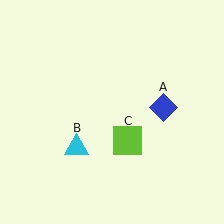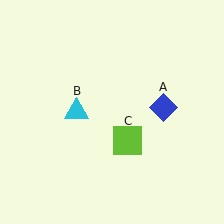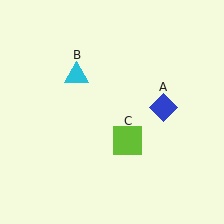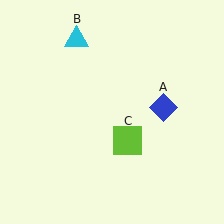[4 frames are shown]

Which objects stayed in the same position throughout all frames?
Blue diamond (object A) and lime square (object C) remained stationary.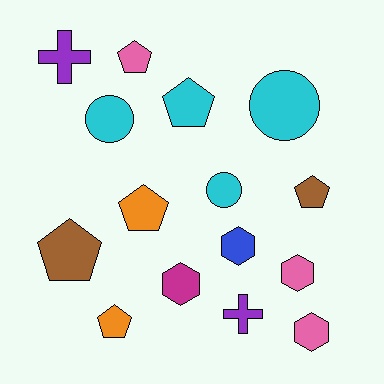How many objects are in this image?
There are 15 objects.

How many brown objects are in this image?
There are 2 brown objects.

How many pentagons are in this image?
There are 6 pentagons.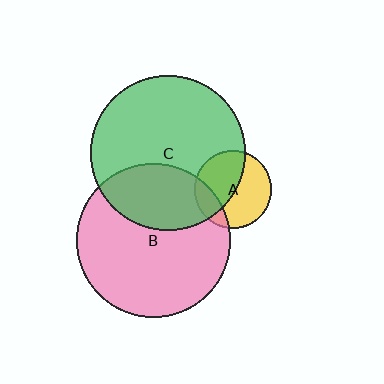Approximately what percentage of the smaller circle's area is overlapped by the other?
Approximately 20%.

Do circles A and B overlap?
Yes.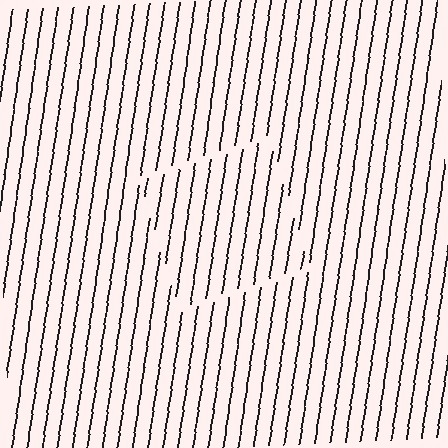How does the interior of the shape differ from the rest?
The interior of the shape contains the same grating, shifted by half a period — the contour is defined by the phase discontinuity where line-ends from the inner and outer gratings abut.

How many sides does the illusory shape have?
4 sides — the line-ends trace a square.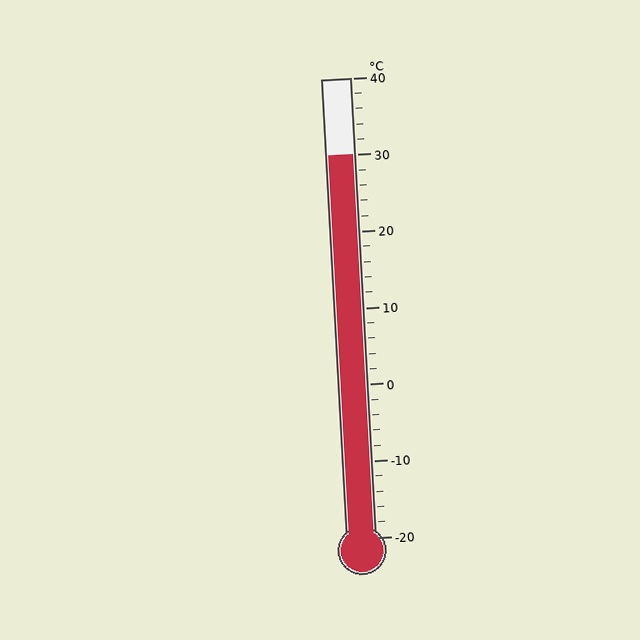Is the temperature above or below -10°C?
The temperature is above -10°C.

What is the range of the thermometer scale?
The thermometer scale ranges from -20°C to 40°C.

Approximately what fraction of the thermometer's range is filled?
The thermometer is filled to approximately 85% of its range.